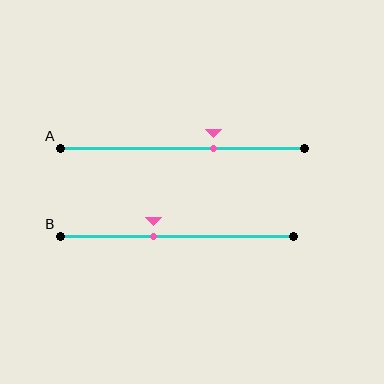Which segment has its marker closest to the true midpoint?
Segment B has its marker closest to the true midpoint.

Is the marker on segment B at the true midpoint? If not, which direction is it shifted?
No, the marker on segment B is shifted to the left by about 10% of the segment length.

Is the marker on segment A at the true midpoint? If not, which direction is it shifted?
No, the marker on segment A is shifted to the right by about 13% of the segment length.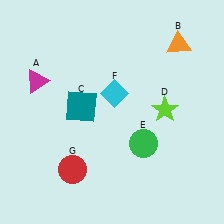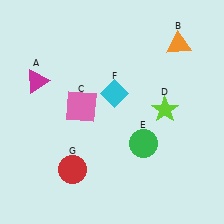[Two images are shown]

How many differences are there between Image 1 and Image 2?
There is 1 difference between the two images.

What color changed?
The square (C) changed from teal in Image 1 to pink in Image 2.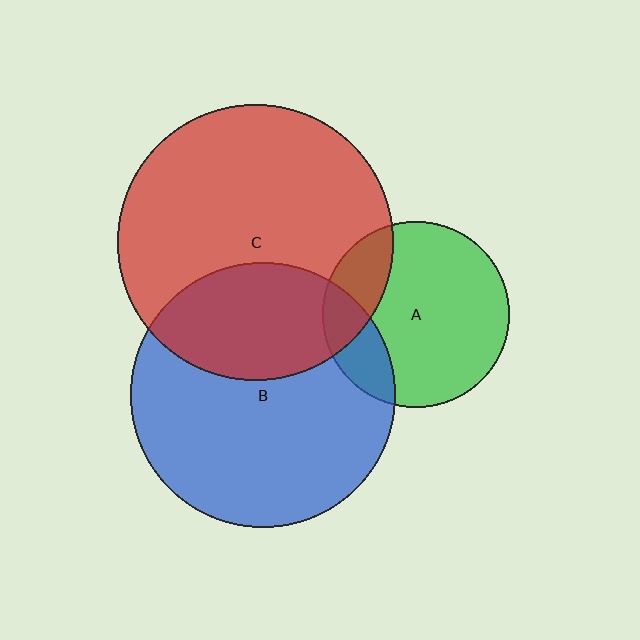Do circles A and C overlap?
Yes.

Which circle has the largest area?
Circle C (red).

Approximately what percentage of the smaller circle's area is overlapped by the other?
Approximately 20%.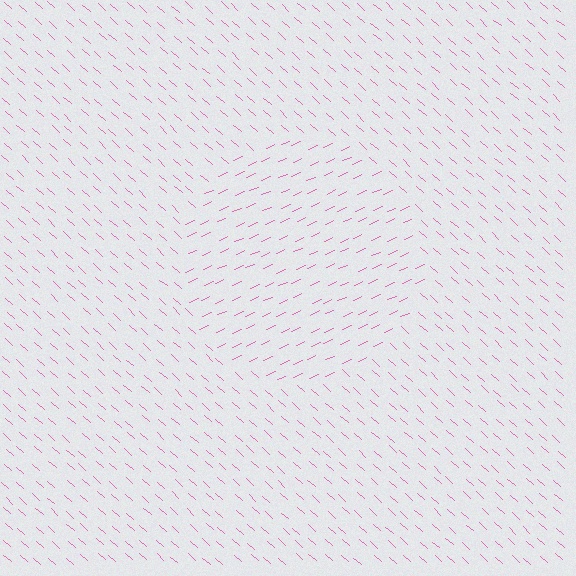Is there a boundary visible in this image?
Yes, there is a texture boundary formed by a change in line orientation.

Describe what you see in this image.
The image is filled with small pink line segments. A circle region in the image has lines oriented differently from the surrounding lines, creating a visible texture boundary.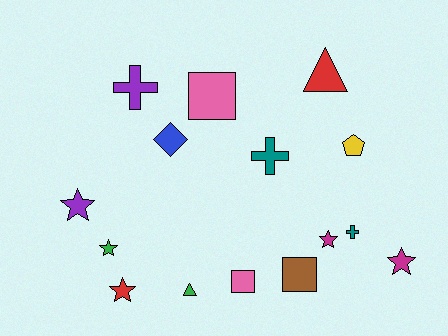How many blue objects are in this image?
There is 1 blue object.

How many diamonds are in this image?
There is 1 diamond.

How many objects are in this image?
There are 15 objects.